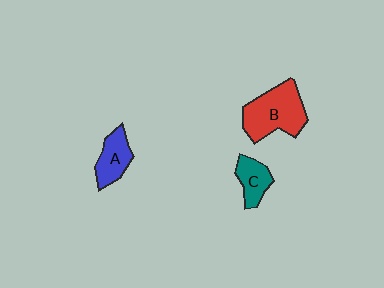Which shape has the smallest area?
Shape C (teal).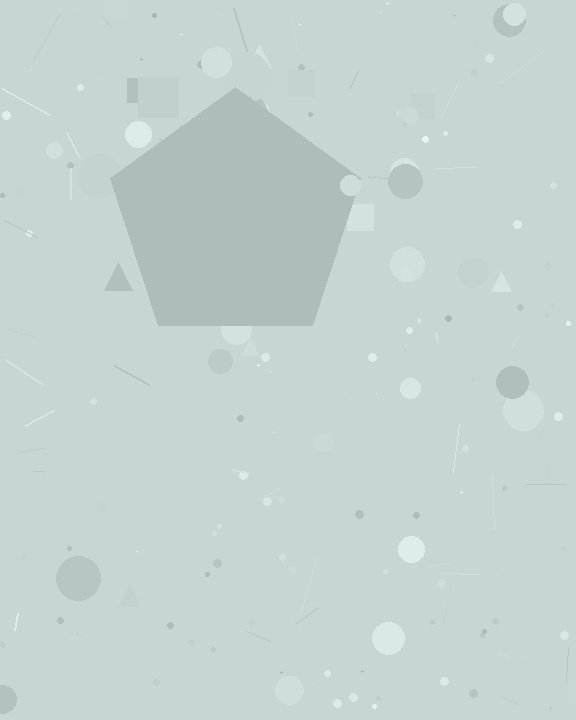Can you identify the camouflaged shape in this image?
The camouflaged shape is a pentagon.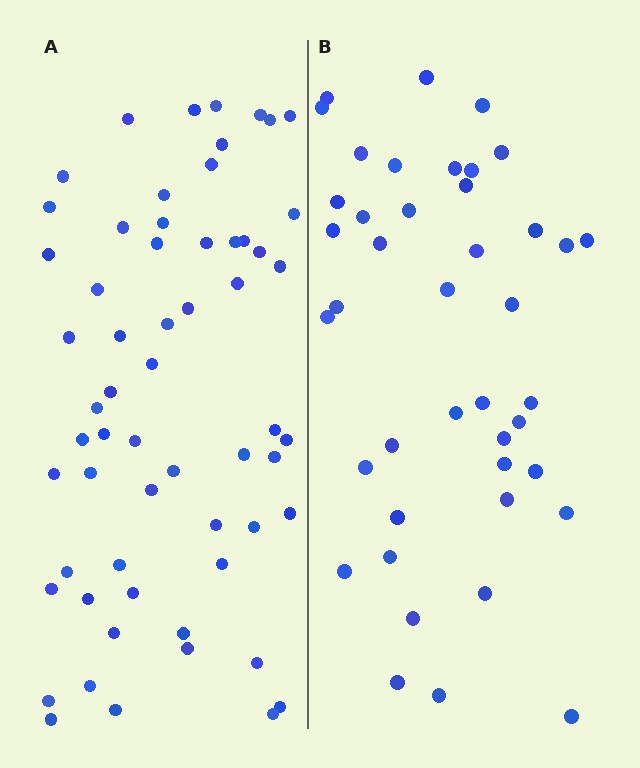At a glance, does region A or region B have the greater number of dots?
Region A (the left region) has more dots.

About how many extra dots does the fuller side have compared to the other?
Region A has approximately 20 more dots than region B.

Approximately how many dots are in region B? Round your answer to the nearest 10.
About 40 dots. (The exact count is 42, which rounds to 40.)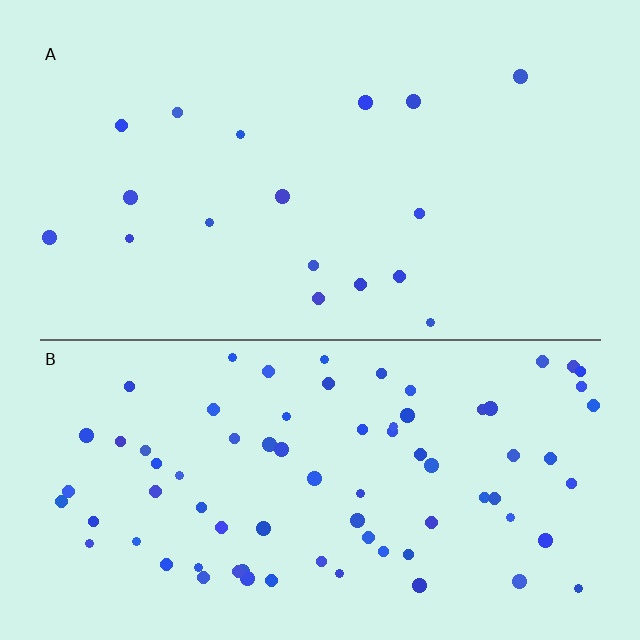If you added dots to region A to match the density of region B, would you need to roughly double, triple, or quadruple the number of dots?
Approximately quadruple.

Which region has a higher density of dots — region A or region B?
B (the bottom).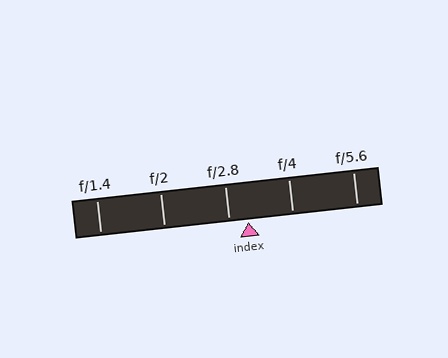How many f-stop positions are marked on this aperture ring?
There are 5 f-stop positions marked.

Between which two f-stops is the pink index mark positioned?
The index mark is between f/2.8 and f/4.